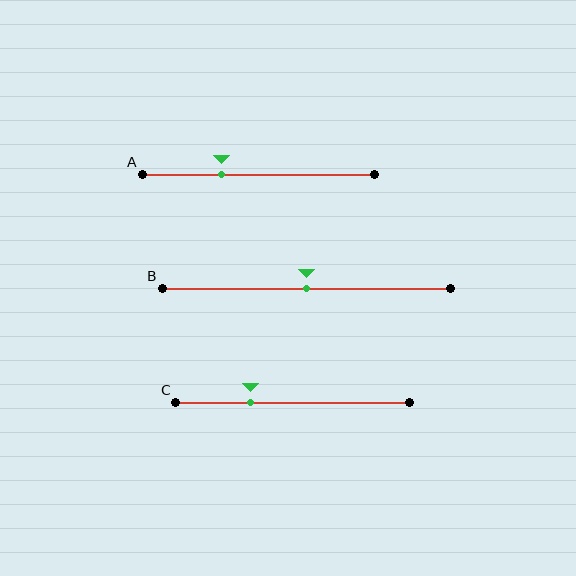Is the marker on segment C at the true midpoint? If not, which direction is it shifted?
No, the marker on segment C is shifted to the left by about 18% of the segment length.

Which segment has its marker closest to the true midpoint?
Segment B has its marker closest to the true midpoint.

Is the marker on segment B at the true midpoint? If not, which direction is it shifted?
Yes, the marker on segment B is at the true midpoint.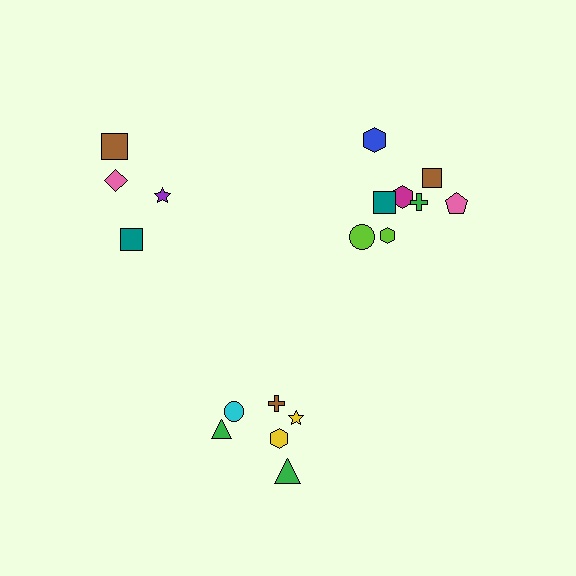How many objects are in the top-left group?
There are 4 objects.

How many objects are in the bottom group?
There are 6 objects.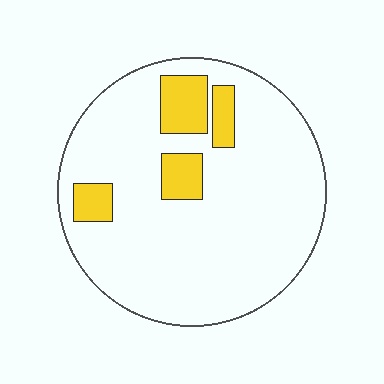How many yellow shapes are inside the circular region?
4.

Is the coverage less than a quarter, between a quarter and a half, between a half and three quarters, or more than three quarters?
Less than a quarter.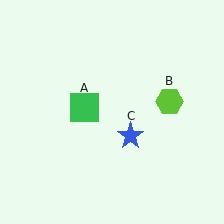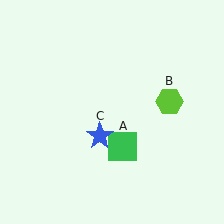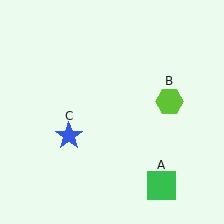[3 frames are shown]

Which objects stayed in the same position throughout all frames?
Lime hexagon (object B) remained stationary.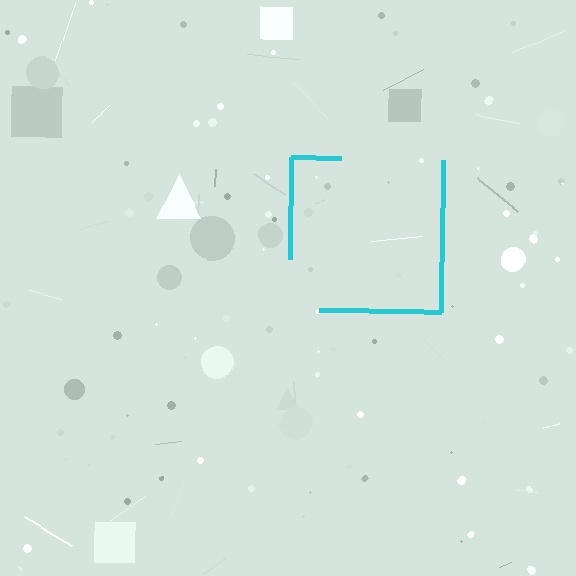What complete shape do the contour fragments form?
The contour fragments form a square.